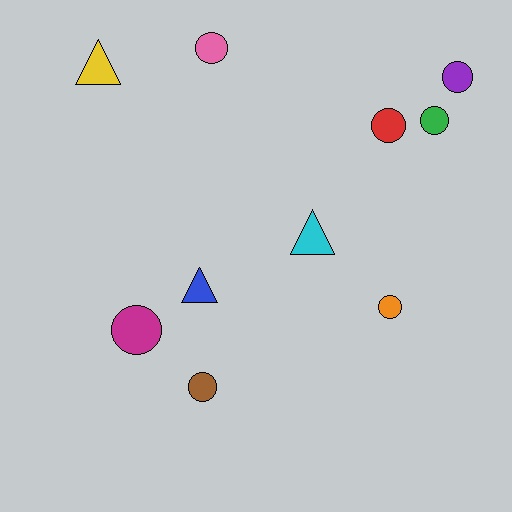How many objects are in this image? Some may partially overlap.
There are 10 objects.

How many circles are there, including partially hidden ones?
There are 7 circles.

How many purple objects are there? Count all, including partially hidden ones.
There is 1 purple object.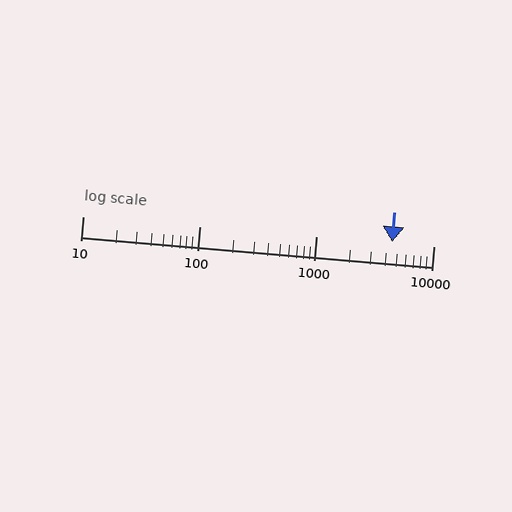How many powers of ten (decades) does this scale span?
The scale spans 3 decades, from 10 to 10000.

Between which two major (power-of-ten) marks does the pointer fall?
The pointer is between 1000 and 10000.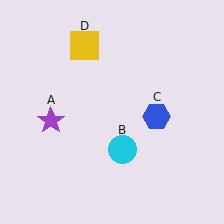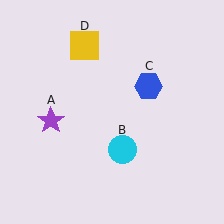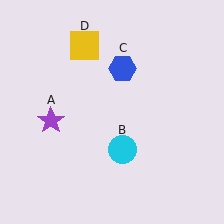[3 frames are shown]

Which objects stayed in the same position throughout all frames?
Purple star (object A) and cyan circle (object B) and yellow square (object D) remained stationary.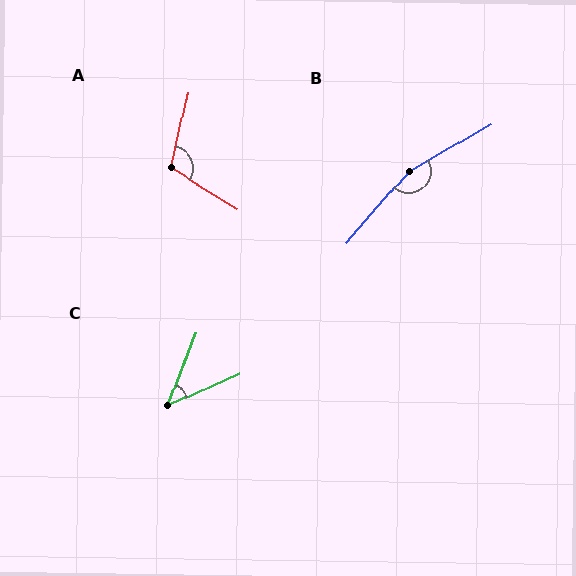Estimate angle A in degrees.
Approximately 109 degrees.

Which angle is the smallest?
C, at approximately 45 degrees.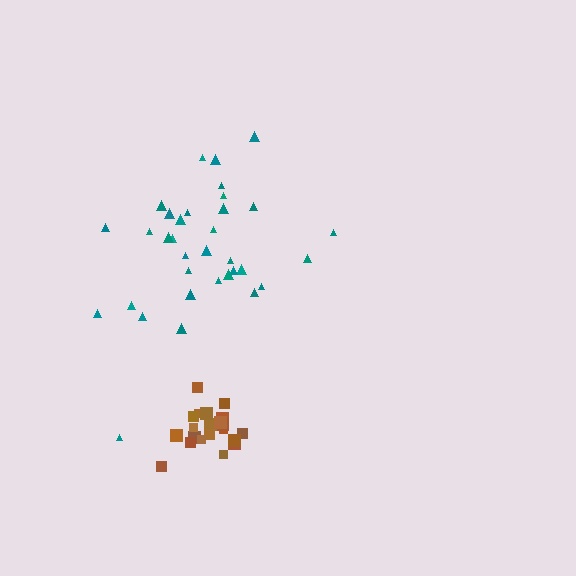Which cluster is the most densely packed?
Brown.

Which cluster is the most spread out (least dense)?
Teal.